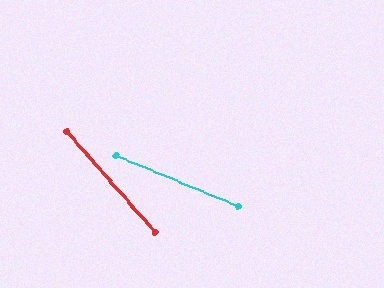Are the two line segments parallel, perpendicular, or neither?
Neither parallel nor perpendicular — they differ by about 26°.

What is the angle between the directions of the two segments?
Approximately 26 degrees.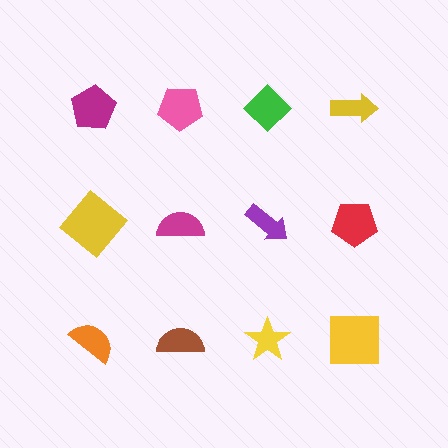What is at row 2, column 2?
A magenta semicircle.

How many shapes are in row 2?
4 shapes.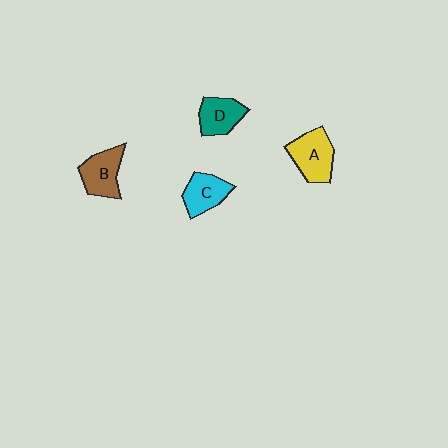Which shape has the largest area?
Shape A (yellow).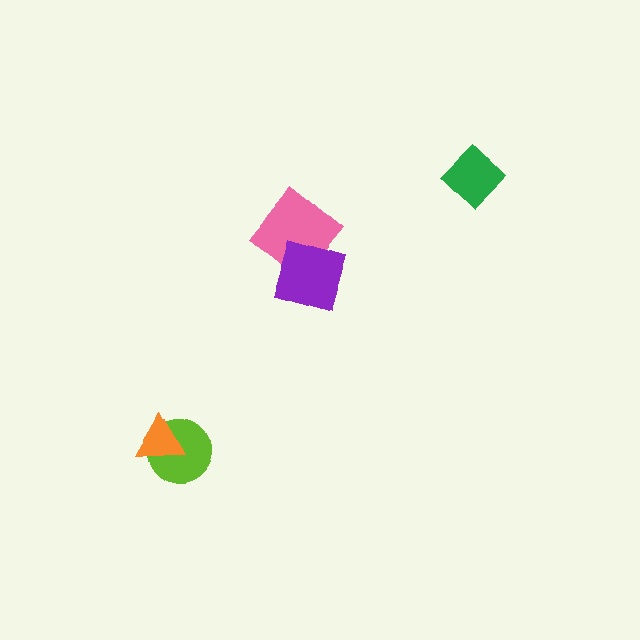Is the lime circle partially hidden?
Yes, it is partially covered by another shape.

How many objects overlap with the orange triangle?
1 object overlaps with the orange triangle.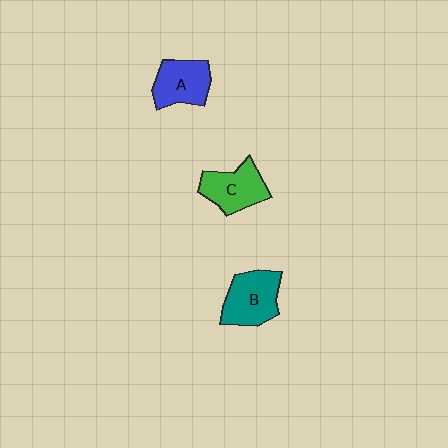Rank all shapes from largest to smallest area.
From largest to smallest: B (teal), C (green), A (blue).